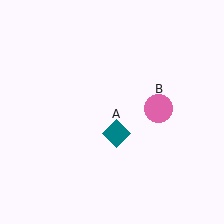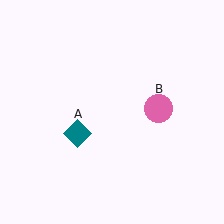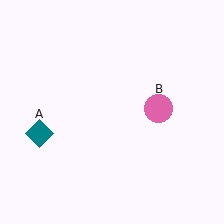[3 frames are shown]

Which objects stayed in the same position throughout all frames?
Pink circle (object B) remained stationary.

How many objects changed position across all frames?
1 object changed position: teal diamond (object A).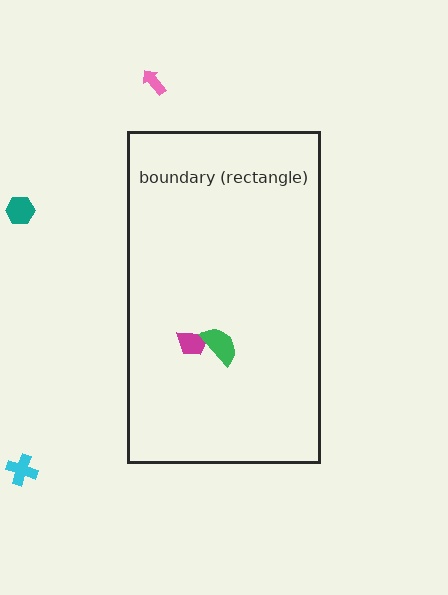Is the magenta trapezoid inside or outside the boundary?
Inside.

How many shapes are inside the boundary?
2 inside, 3 outside.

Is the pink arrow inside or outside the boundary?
Outside.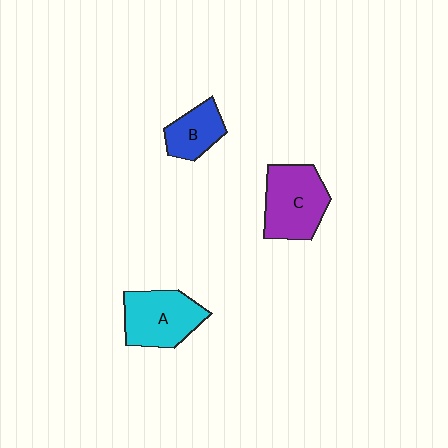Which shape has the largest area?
Shape C (purple).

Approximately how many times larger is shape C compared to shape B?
Approximately 1.7 times.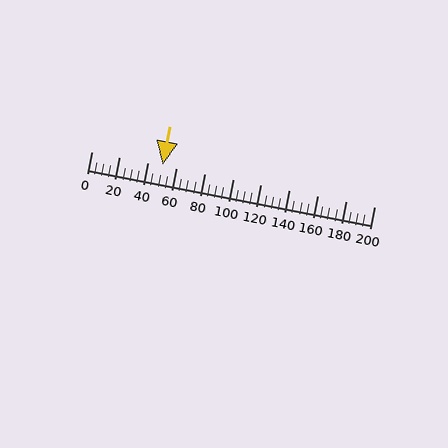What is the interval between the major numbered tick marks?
The major tick marks are spaced 20 units apart.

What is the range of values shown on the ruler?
The ruler shows values from 0 to 200.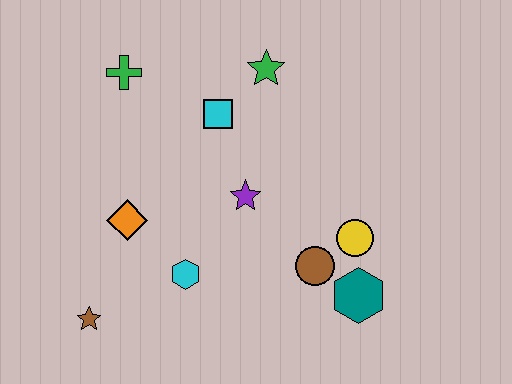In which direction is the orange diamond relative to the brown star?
The orange diamond is above the brown star.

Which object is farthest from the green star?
The brown star is farthest from the green star.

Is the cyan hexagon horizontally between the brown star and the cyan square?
Yes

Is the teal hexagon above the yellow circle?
No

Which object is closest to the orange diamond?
The cyan hexagon is closest to the orange diamond.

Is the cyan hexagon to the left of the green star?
Yes